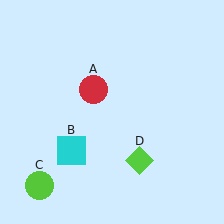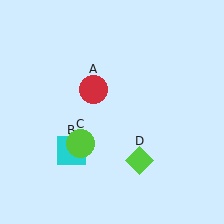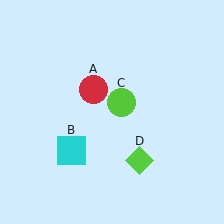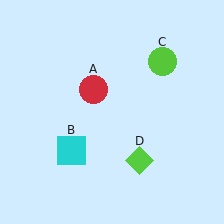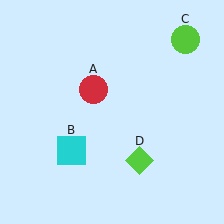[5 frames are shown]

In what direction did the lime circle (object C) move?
The lime circle (object C) moved up and to the right.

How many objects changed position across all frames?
1 object changed position: lime circle (object C).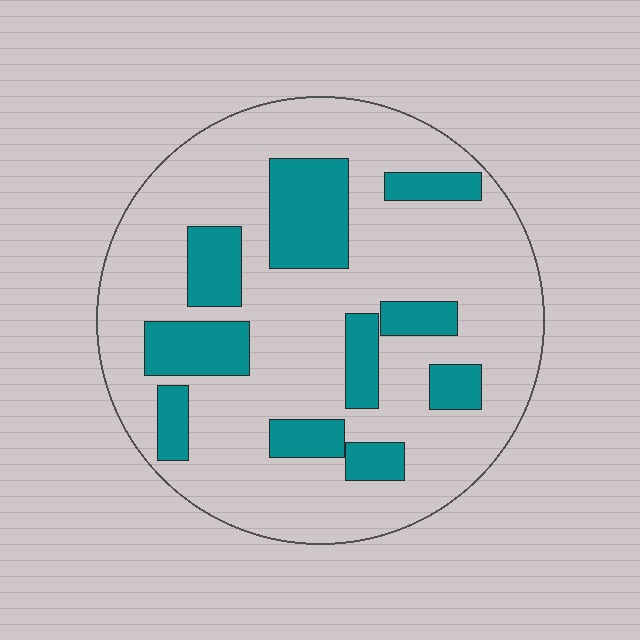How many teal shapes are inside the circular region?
10.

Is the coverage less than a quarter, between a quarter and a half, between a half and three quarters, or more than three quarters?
Less than a quarter.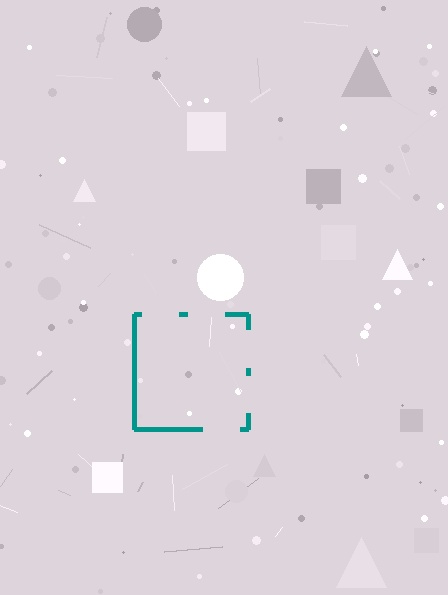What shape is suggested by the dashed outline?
The dashed outline suggests a square.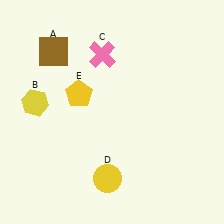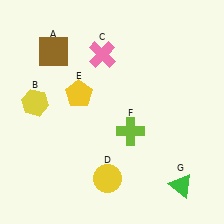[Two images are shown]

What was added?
A lime cross (F), a green triangle (G) were added in Image 2.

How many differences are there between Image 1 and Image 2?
There are 2 differences between the two images.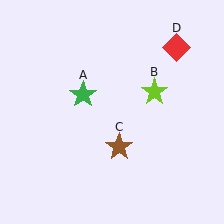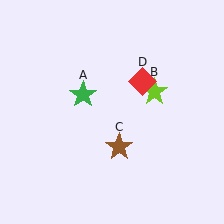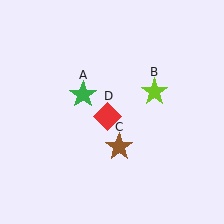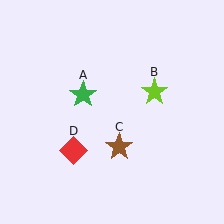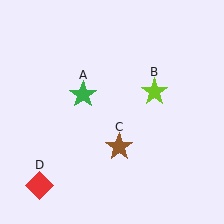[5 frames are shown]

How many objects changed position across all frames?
1 object changed position: red diamond (object D).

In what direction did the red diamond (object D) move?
The red diamond (object D) moved down and to the left.